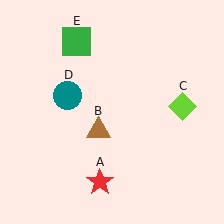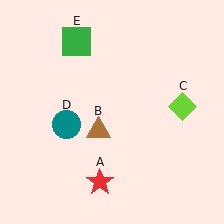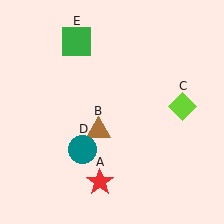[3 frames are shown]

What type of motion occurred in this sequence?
The teal circle (object D) rotated counterclockwise around the center of the scene.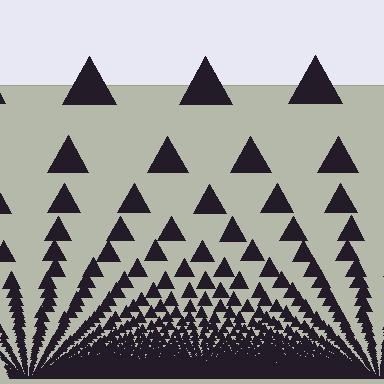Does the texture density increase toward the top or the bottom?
Density increases toward the bottom.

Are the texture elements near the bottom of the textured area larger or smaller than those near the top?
Smaller. The gradient is inverted — elements near the bottom are smaller and denser.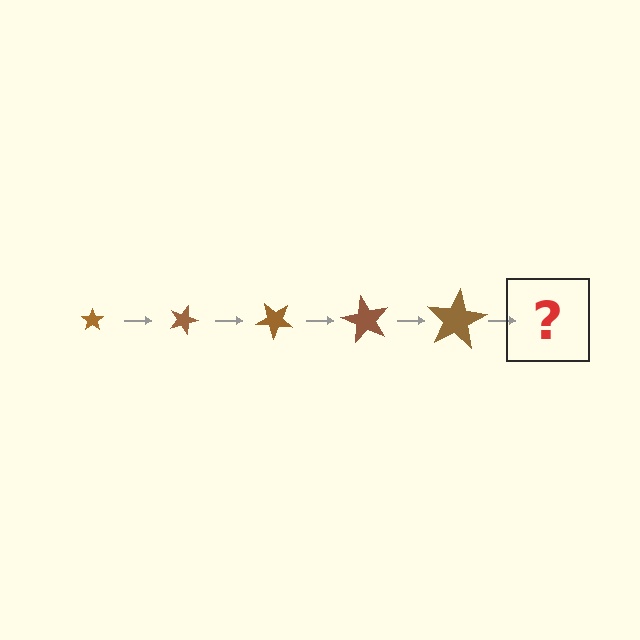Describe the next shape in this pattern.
It should be a star, larger than the previous one and rotated 100 degrees from the start.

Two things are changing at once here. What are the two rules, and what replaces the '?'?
The two rules are that the star grows larger each step and it rotates 20 degrees each step. The '?' should be a star, larger than the previous one and rotated 100 degrees from the start.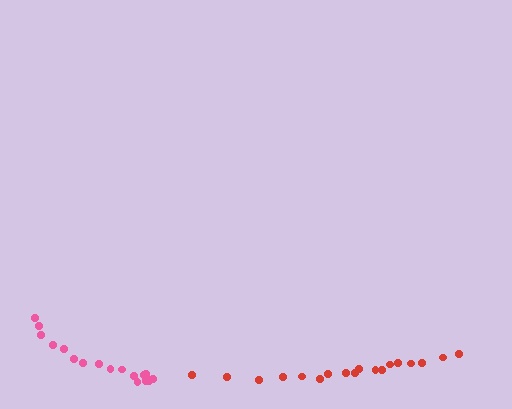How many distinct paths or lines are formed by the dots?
There are 2 distinct paths.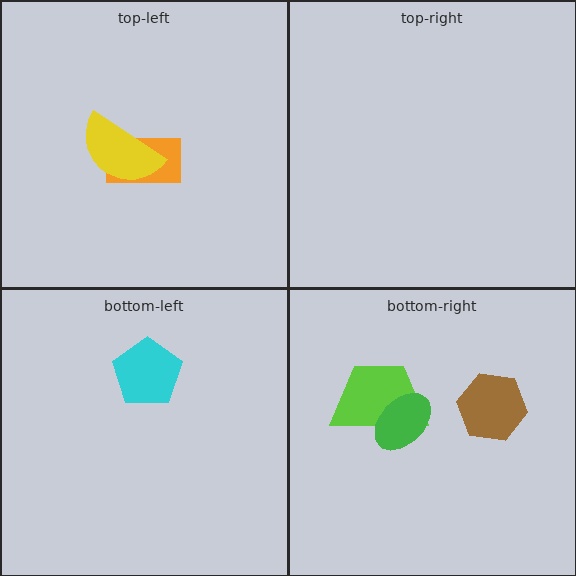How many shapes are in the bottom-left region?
1.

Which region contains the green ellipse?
The bottom-right region.